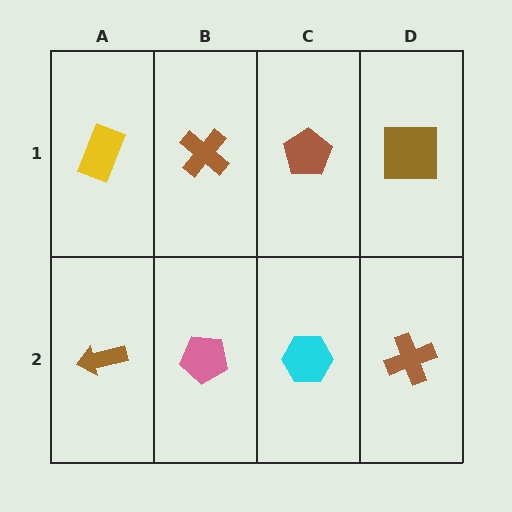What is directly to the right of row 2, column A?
A pink pentagon.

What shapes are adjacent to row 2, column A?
A yellow rectangle (row 1, column A), a pink pentagon (row 2, column B).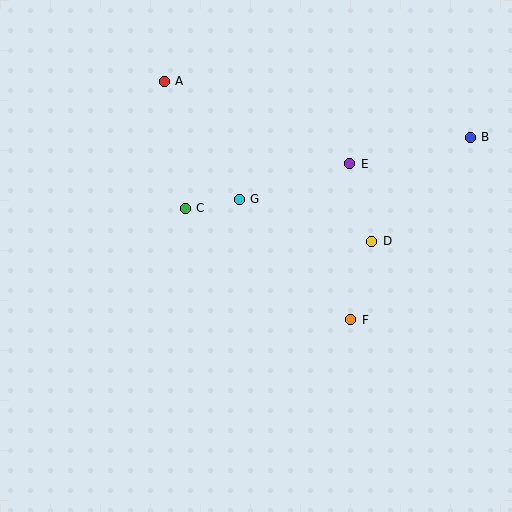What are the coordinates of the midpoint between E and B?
The midpoint between E and B is at (410, 150).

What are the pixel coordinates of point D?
Point D is at (372, 241).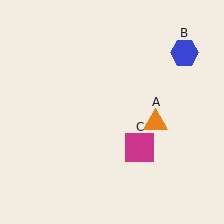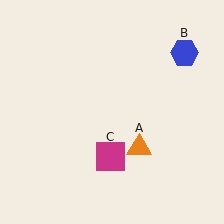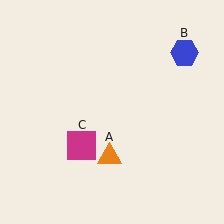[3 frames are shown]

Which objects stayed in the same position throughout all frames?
Blue hexagon (object B) remained stationary.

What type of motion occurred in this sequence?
The orange triangle (object A), magenta square (object C) rotated clockwise around the center of the scene.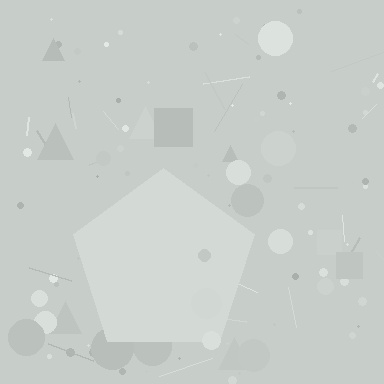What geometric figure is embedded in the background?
A pentagon is embedded in the background.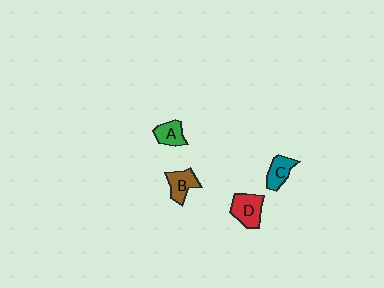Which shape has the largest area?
Shape D (red).